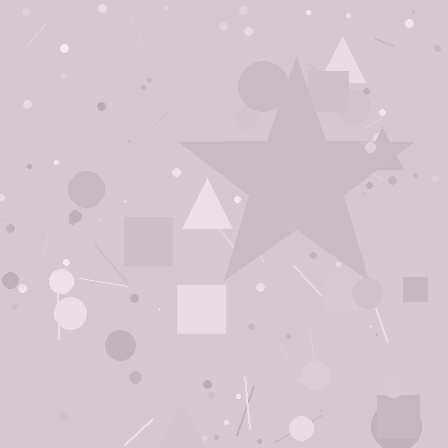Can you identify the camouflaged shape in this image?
The camouflaged shape is a star.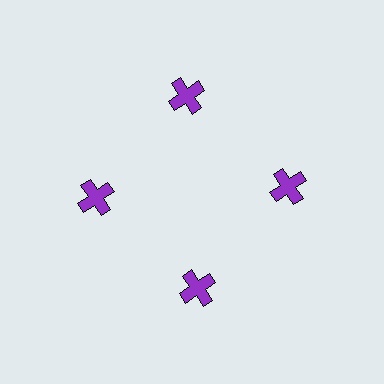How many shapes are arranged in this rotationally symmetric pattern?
There are 4 shapes, arranged in 4 groups of 1.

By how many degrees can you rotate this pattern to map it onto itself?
The pattern maps onto itself every 90 degrees of rotation.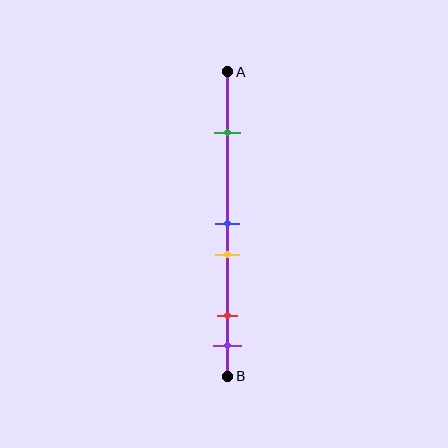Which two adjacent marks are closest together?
The blue and yellow marks are the closest adjacent pair.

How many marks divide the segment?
There are 5 marks dividing the segment.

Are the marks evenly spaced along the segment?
No, the marks are not evenly spaced.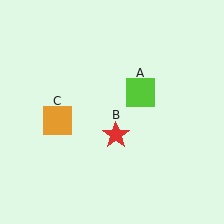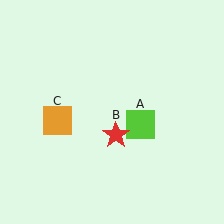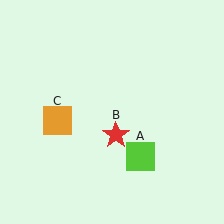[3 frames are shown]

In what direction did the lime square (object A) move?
The lime square (object A) moved down.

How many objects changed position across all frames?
1 object changed position: lime square (object A).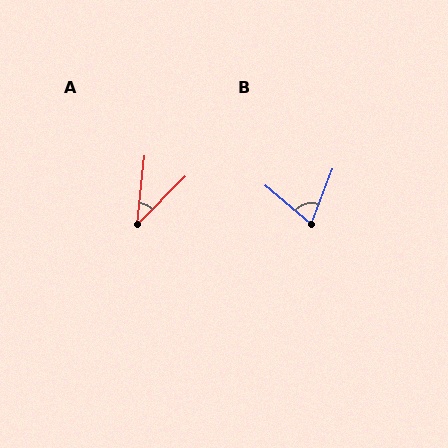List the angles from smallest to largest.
A (39°), B (72°).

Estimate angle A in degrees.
Approximately 39 degrees.